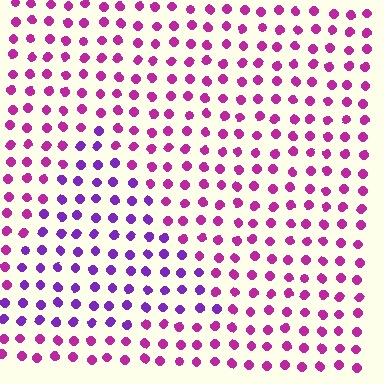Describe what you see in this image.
The image is filled with small magenta elements in a uniform arrangement. A triangle-shaped region is visible where the elements are tinted to a slightly different hue, forming a subtle color boundary.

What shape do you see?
I see a triangle.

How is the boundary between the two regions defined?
The boundary is defined purely by a slight shift in hue (about 37 degrees). Spacing, size, and orientation are identical on both sides.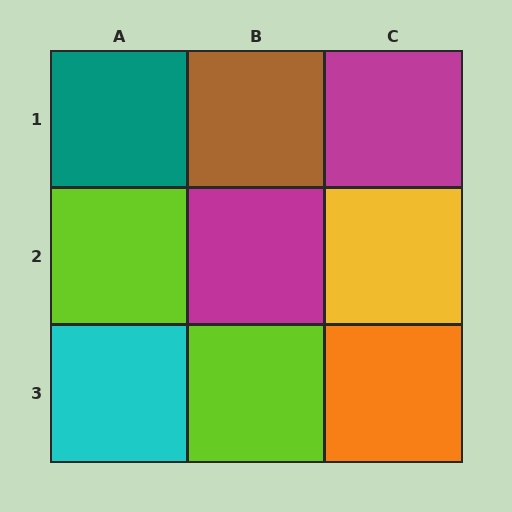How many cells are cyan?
1 cell is cyan.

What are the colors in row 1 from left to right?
Teal, brown, magenta.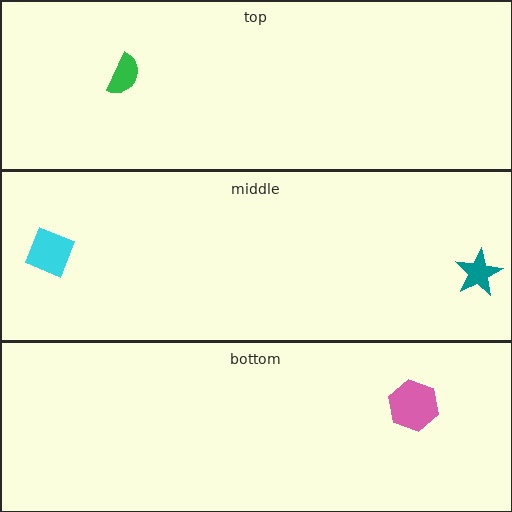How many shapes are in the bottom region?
1.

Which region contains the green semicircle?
The top region.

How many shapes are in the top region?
1.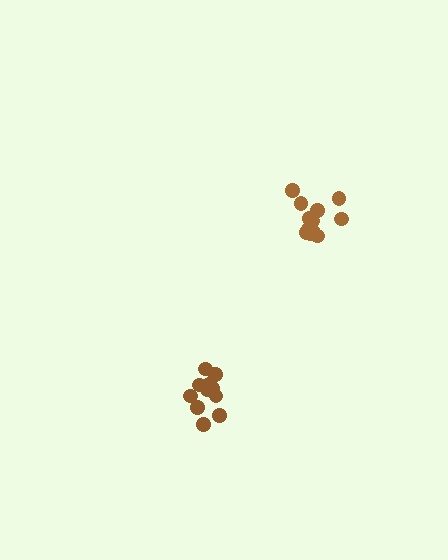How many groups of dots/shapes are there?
There are 2 groups.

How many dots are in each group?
Group 1: 13 dots, Group 2: 12 dots (25 total).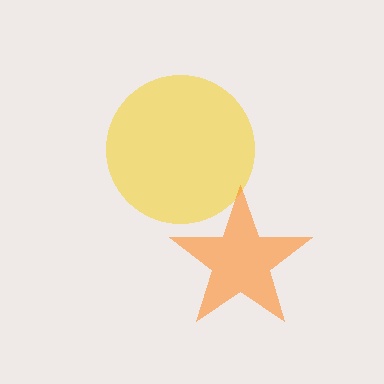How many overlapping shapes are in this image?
There are 2 overlapping shapes in the image.